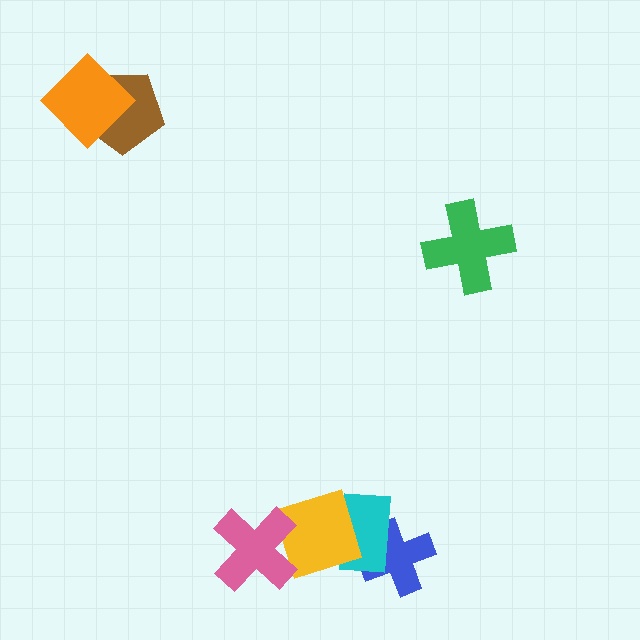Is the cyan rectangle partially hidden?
Yes, it is partially covered by another shape.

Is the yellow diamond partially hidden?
Yes, it is partially covered by another shape.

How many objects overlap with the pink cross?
1 object overlaps with the pink cross.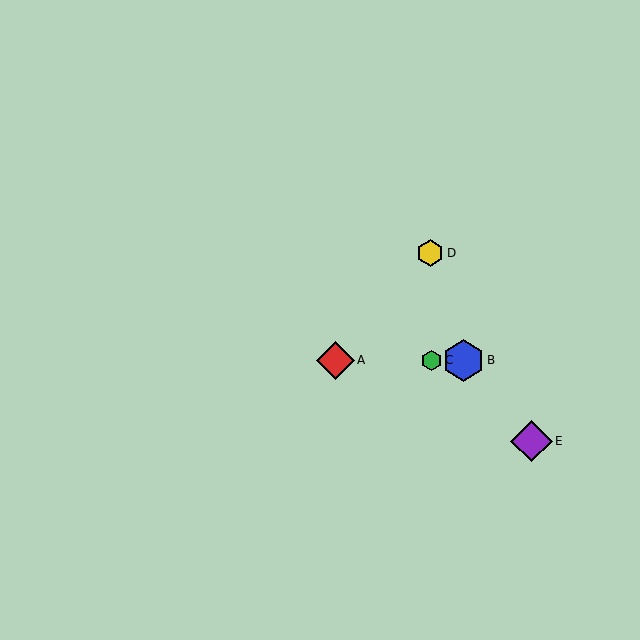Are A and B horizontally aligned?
Yes, both are at y≈360.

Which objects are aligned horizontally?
Objects A, B, C are aligned horizontally.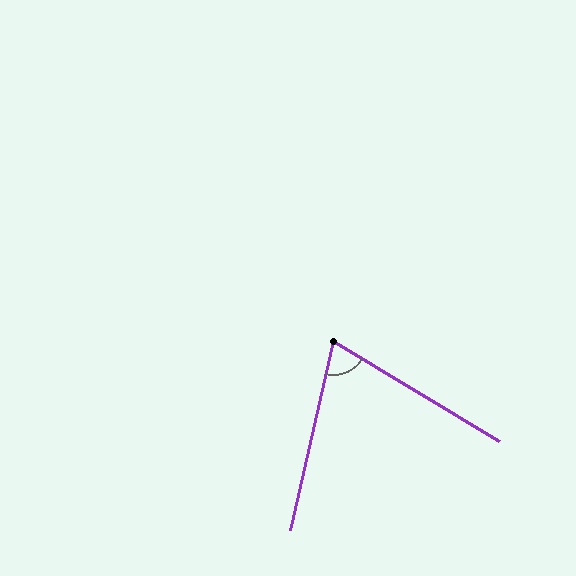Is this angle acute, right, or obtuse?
It is acute.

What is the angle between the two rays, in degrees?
Approximately 72 degrees.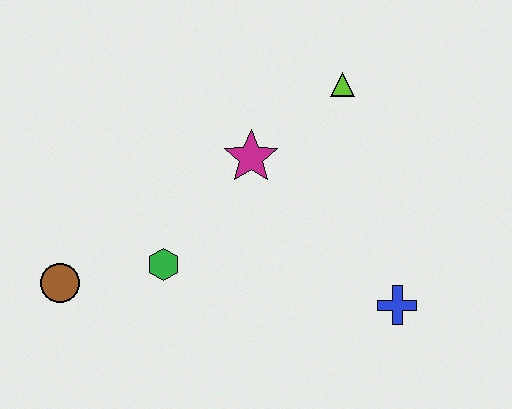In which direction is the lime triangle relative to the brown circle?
The lime triangle is to the right of the brown circle.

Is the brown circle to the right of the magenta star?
No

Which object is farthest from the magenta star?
The brown circle is farthest from the magenta star.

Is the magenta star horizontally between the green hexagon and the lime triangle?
Yes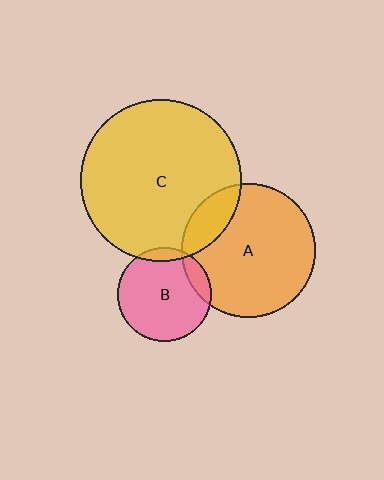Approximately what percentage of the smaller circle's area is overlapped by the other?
Approximately 15%.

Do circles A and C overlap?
Yes.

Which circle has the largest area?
Circle C (yellow).